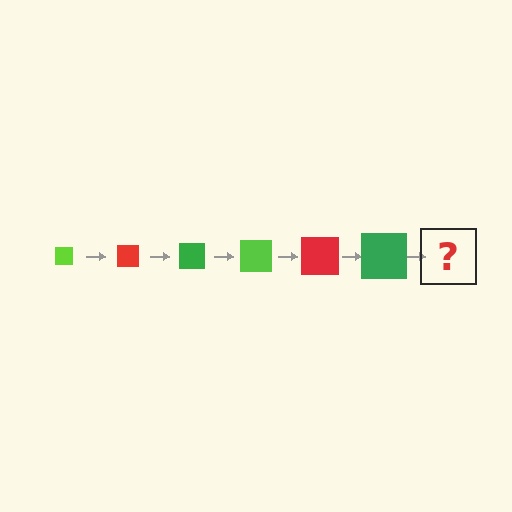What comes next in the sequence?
The next element should be a lime square, larger than the previous one.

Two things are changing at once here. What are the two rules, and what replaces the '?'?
The two rules are that the square grows larger each step and the color cycles through lime, red, and green. The '?' should be a lime square, larger than the previous one.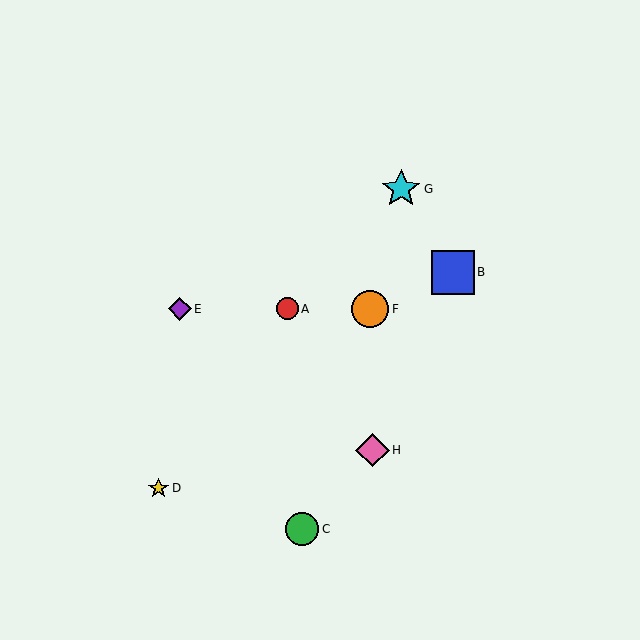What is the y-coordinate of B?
Object B is at y≈272.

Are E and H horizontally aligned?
No, E is at y≈309 and H is at y≈450.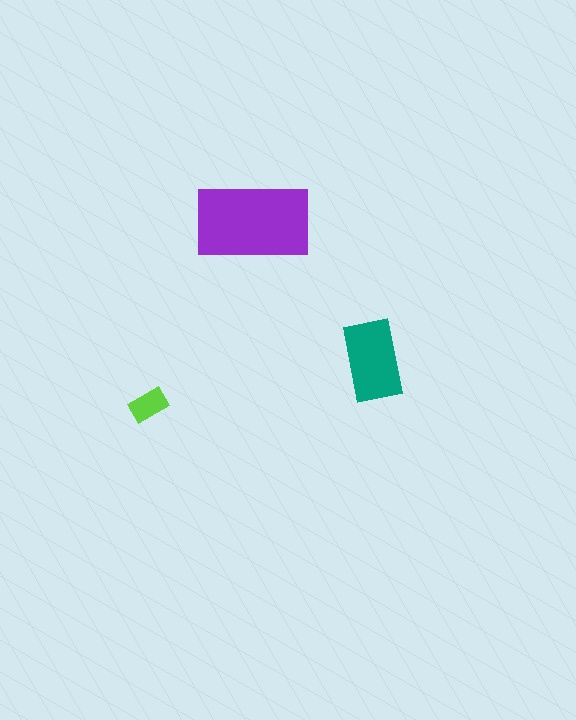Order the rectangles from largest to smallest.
the purple one, the teal one, the lime one.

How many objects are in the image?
There are 3 objects in the image.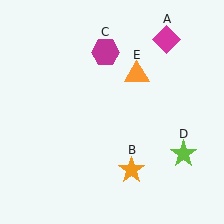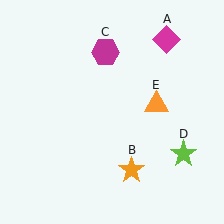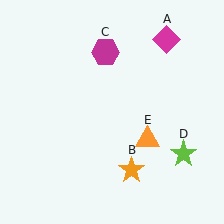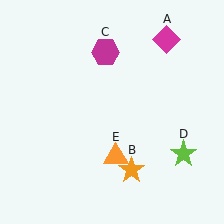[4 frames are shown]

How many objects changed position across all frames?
1 object changed position: orange triangle (object E).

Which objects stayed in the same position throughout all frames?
Magenta diamond (object A) and orange star (object B) and magenta hexagon (object C) and lime star (object D) remained stationary.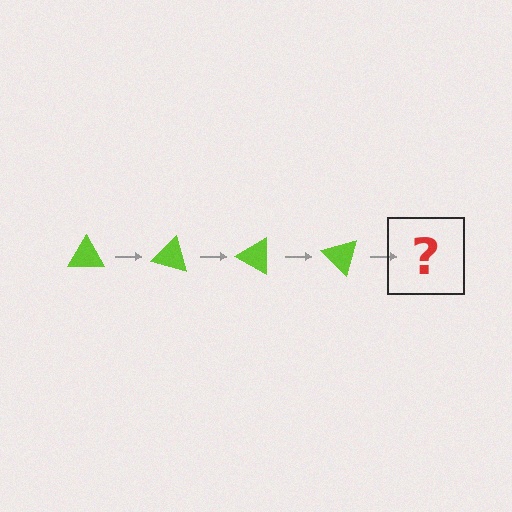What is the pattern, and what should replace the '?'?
The pattern is that the triangle rotates 15 degrees each step. The '?' should be a lime triangle rotated 60 degrees.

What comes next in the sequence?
The next element should be a lime triangle rotated 60 degrees.